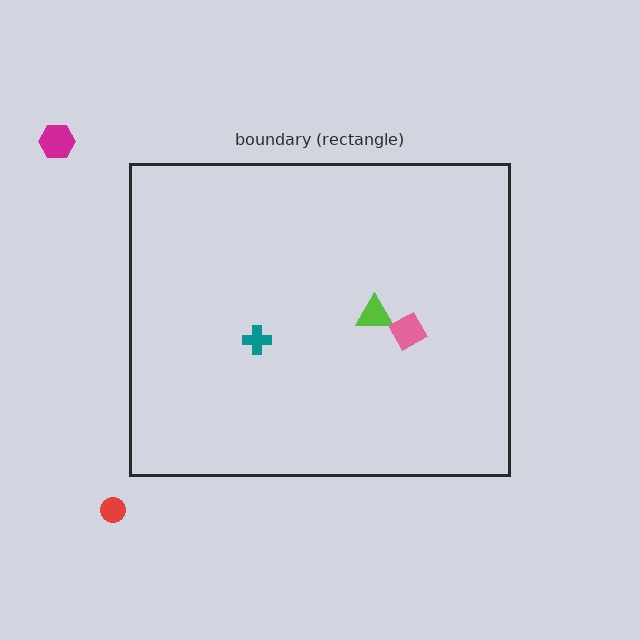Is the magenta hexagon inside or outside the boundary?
Outside.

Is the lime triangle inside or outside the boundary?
Inside.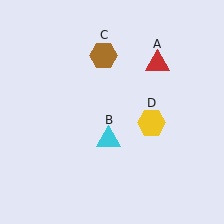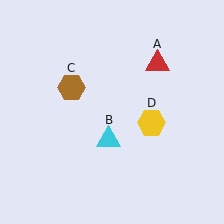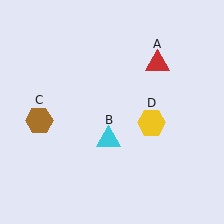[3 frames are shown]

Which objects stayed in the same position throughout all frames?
Red triangle (object A) and cyan triangle (object B) and yellow hexagon (object D) remained stationary.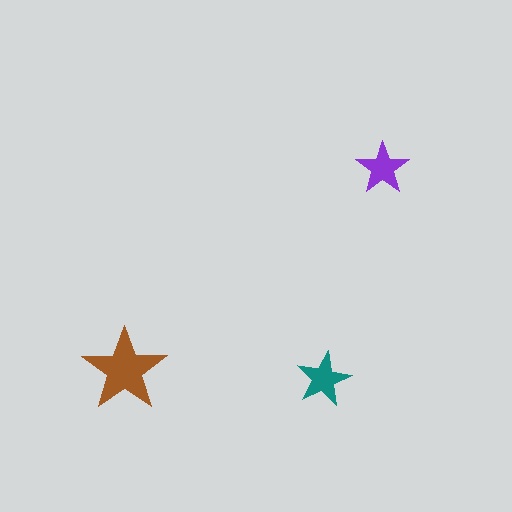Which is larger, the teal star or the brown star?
The brown one.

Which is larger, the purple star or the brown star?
The brown one.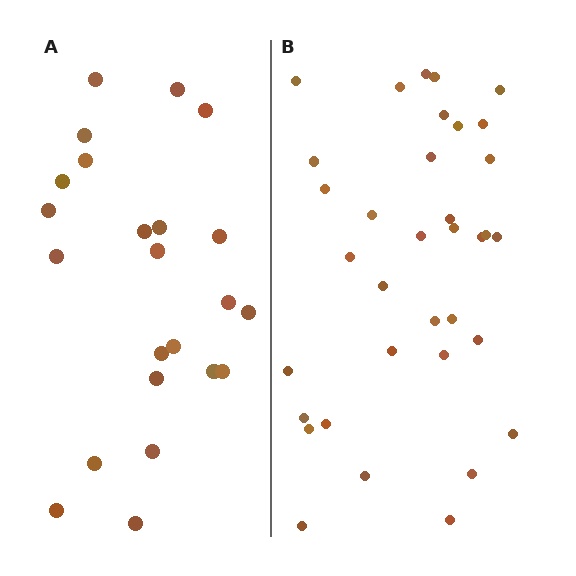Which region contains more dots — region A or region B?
Region B (the right region) has more dots.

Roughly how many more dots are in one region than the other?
Region B has roughly 12 or so more dots than region A.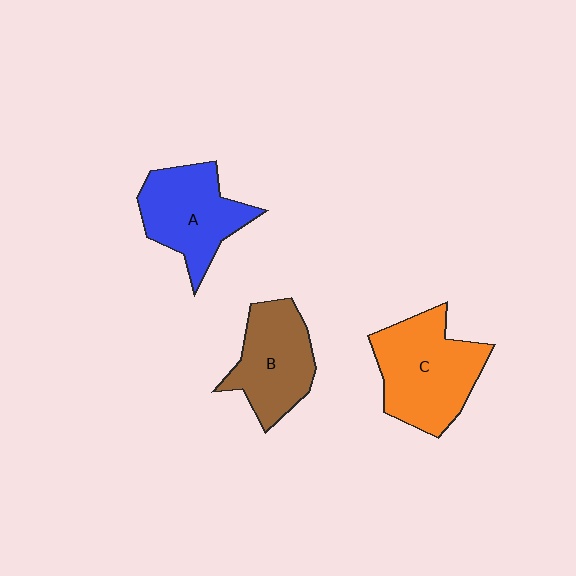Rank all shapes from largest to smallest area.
From largest to smallest: C (orange), A (blue), B (brown).